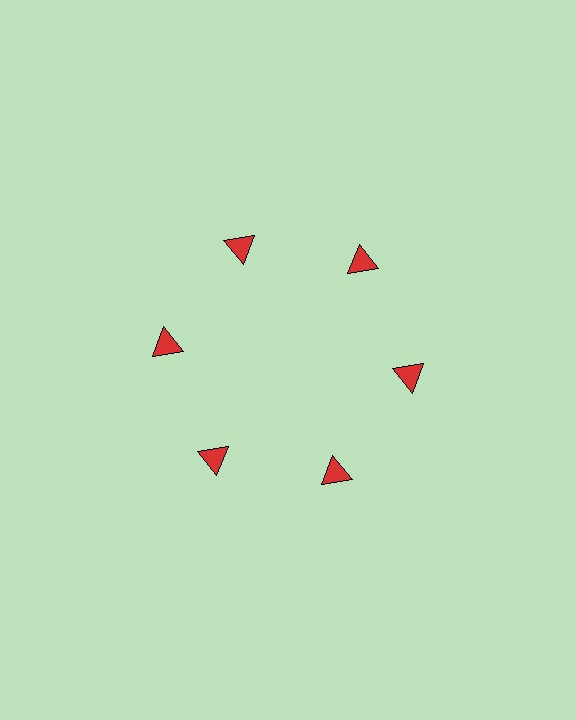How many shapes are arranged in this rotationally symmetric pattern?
There are 6 shapes, arranged in 6 groups of 1.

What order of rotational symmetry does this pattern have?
This pattern has 6-fold rotational symmetry.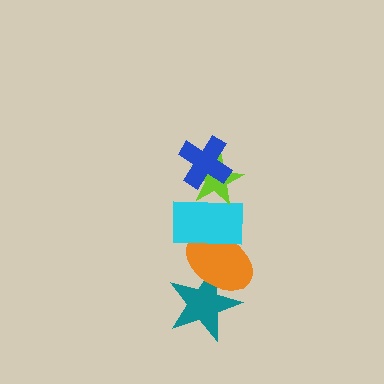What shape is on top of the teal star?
The orange ellipse is on top of the teal star.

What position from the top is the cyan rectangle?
The cyan rectangle is 3rd from the top.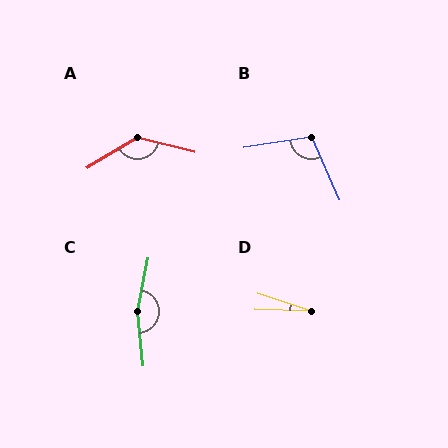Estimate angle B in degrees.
Approximately 105 degrees.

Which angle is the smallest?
D, at approximately 16 degrees.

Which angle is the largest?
C, at approximately 163 degrees.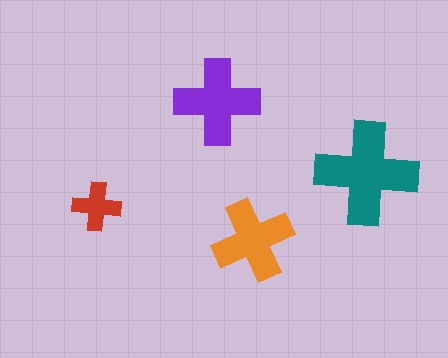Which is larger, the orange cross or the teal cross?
The teal one.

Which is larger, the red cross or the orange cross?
The orange one.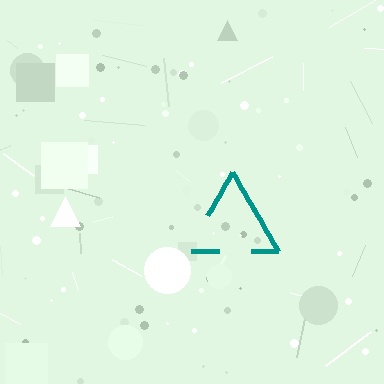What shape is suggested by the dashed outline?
The dashed outline suggests a triangle.